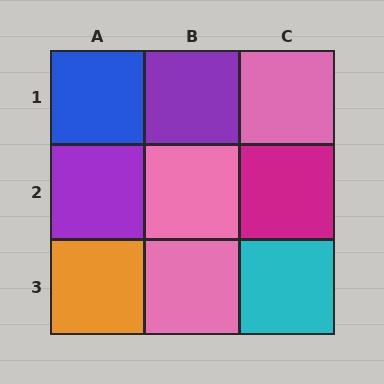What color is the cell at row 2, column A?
Purple.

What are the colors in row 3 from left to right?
Orange, pink, cyan.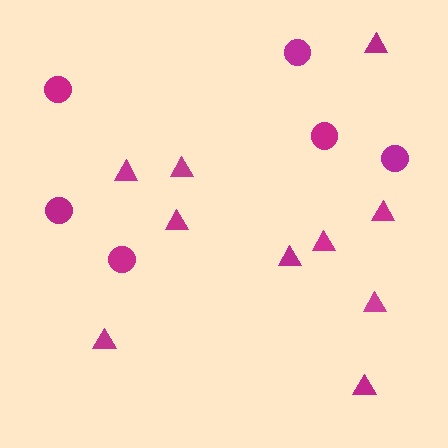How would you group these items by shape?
There are 2 groups: one group of triangles (10) and one group of circles (6).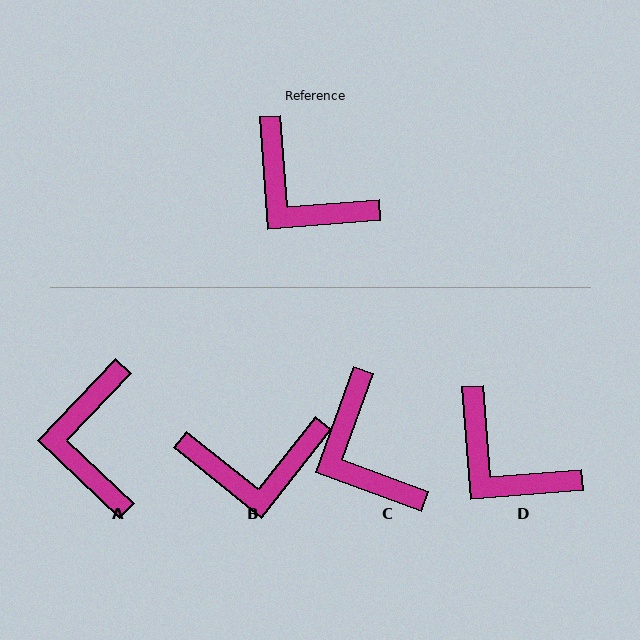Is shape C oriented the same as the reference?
No, it is off by about 24 degrees.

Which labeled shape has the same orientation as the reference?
D.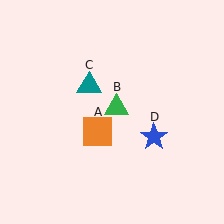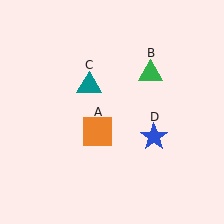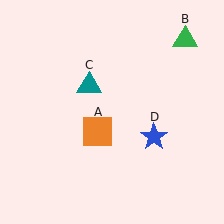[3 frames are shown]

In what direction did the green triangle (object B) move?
The green triangle (object B) moved up and to the right.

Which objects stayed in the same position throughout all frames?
Orange square (object A) and teal triangle (object C) and blue star (object D) remained stationary.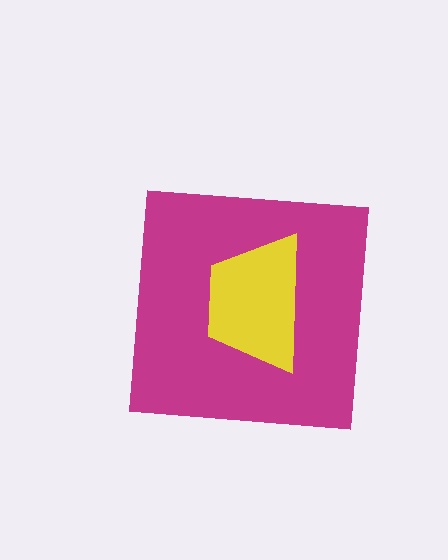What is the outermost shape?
The magenta square.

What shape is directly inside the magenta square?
The yellow trapezoid.